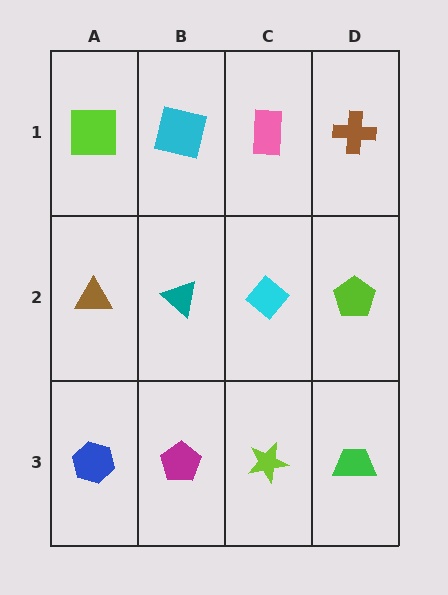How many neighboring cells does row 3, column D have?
2.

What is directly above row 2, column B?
A cyan square.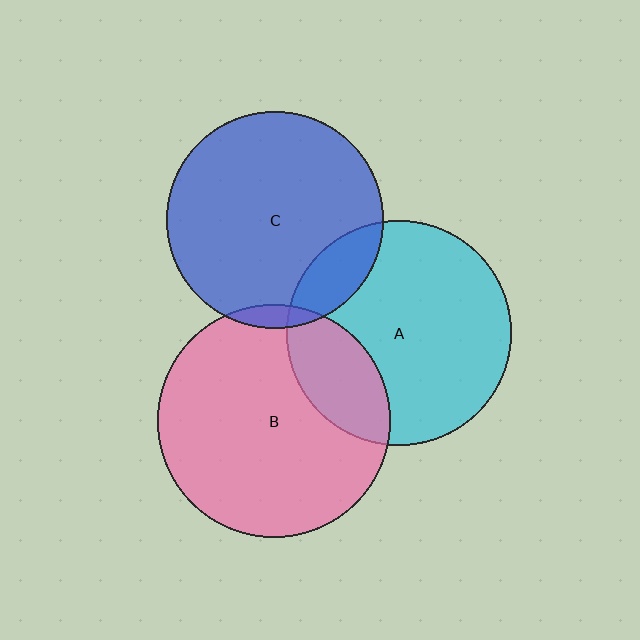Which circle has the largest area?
Circle B (pink).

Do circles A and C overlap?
Yes.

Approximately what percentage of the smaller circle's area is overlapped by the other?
Approximately 15%.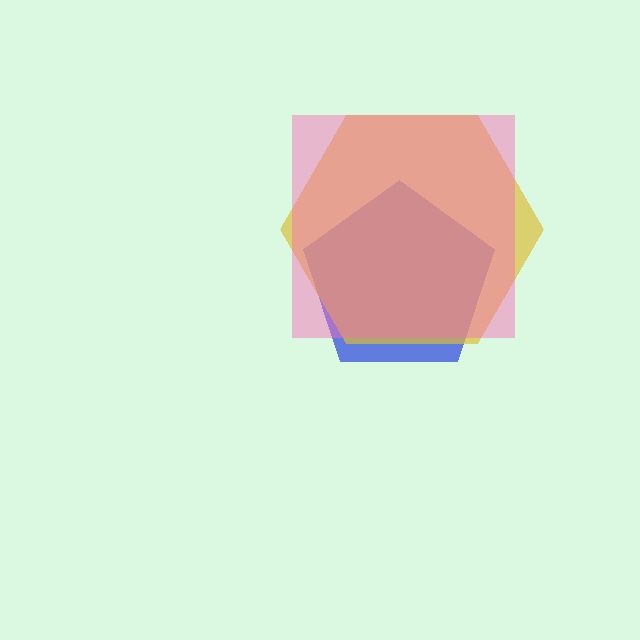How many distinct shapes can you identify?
There are 3 distinct shapes: a blue pentagon, a yellow hexagon, a pink square.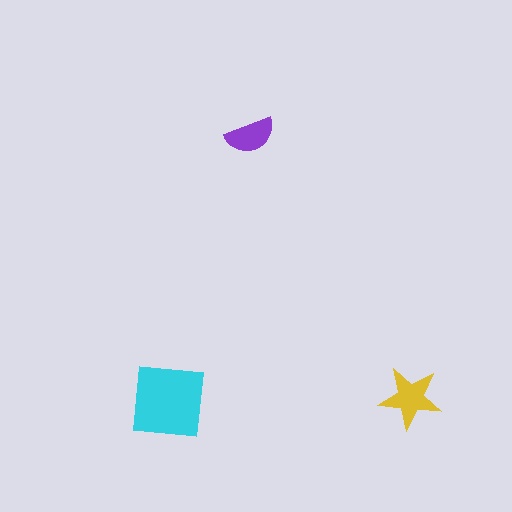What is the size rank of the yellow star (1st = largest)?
2nd.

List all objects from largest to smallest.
The cyan square, the yellow star, the purple semicircle.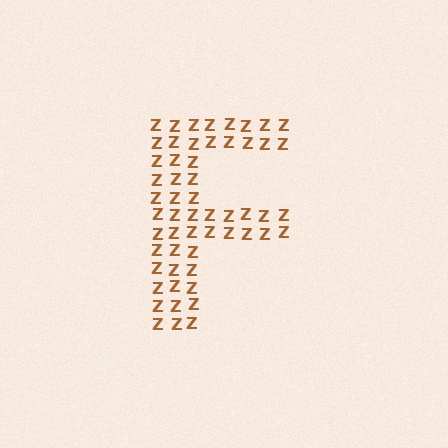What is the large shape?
The large shape is the letter F.